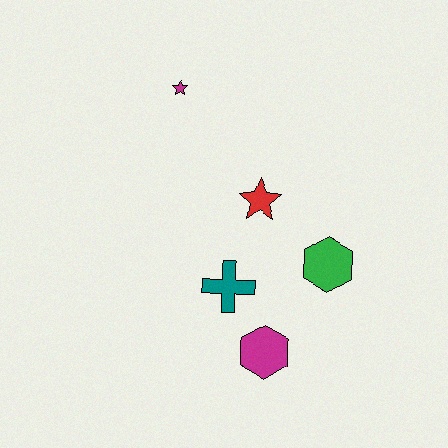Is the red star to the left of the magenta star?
No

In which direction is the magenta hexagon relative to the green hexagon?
The magenta hexagon is below the green hexagon.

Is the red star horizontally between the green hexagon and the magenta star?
Yes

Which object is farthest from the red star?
The magenta hexagon is farthest from the red star.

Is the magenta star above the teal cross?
Yes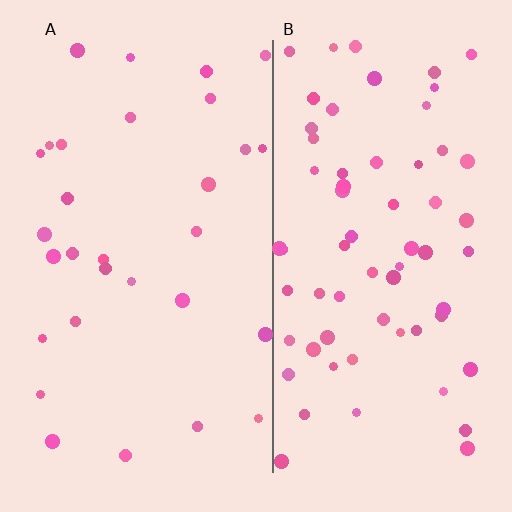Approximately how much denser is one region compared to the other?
Approximately 2.2× — region B over region A.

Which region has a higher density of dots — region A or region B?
B (the right).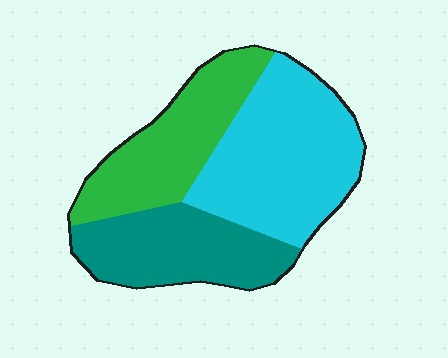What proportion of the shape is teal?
Teal covers around 30% of the shape.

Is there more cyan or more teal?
Cyan.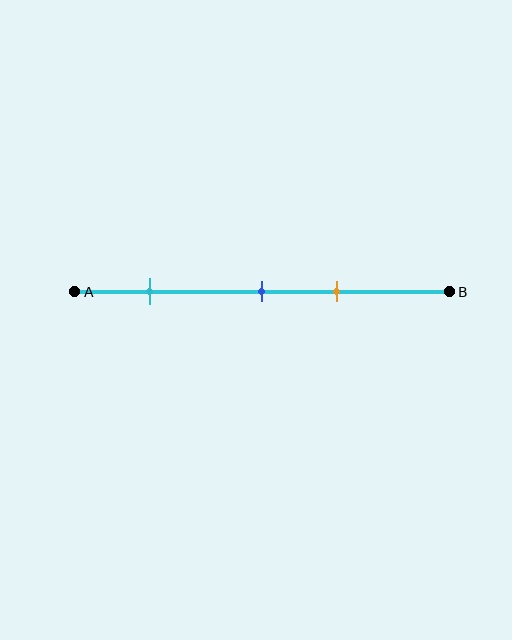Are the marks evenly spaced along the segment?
No, the marks are not evenly spaced.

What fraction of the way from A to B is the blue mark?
The blue mark is approximately 50% (0.5) of the way from A to B.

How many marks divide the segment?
There are 3 marks dividing the segment.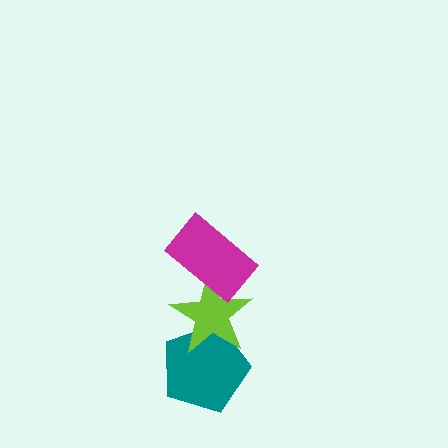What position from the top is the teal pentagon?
The teal pentagon is 3rd from the top.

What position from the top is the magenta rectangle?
The magenta rectangle is 1st from the top.